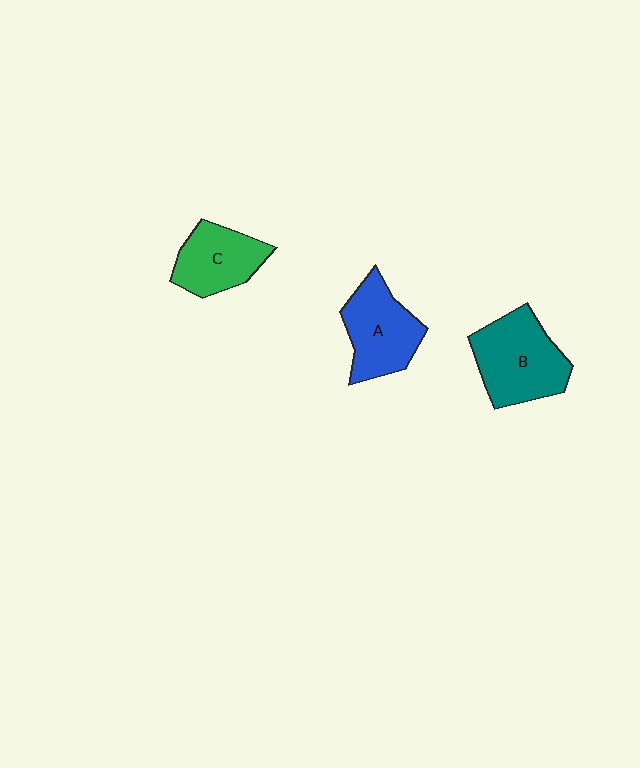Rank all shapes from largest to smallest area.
From largest to smallest: B (teal), A (blue), C (green).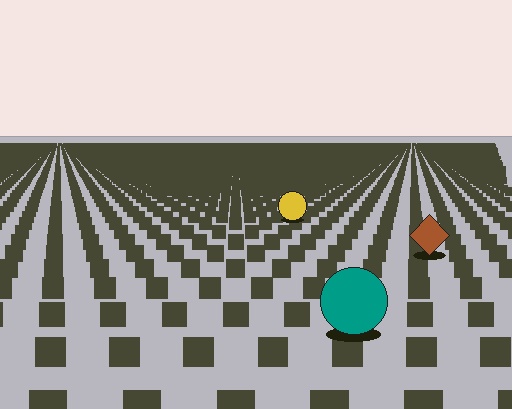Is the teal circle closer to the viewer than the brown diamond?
Yes. The teal circle is closer — you can tell from the texture gradient: the ground texture is coarser near it.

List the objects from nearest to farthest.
From nearest to farthest: the teal circle, the brown diamond, the yellow circle.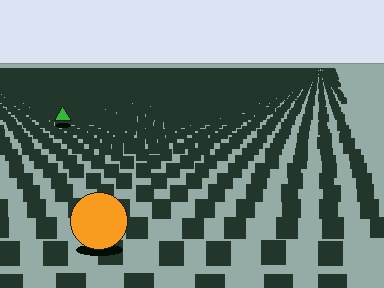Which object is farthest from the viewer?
The green triangle is farthest from the viewer. It appears smaller and the ground texture around it is denser.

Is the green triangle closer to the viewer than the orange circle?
No. The orange circle is closer — you can tell from the texture gradient: the ground texture is coarser near it.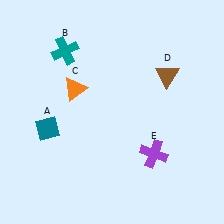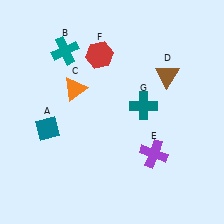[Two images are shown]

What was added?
A red hexagon (F), a teal cross (G) were added in Image 2.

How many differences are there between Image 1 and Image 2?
There are 2 differences between the two images.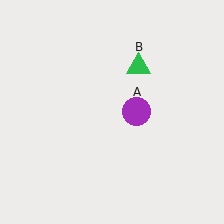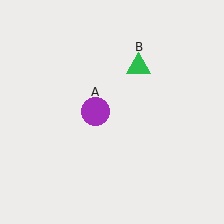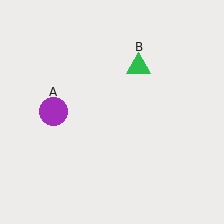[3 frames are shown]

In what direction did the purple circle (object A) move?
The purple circle (object A) moved left.